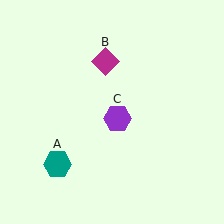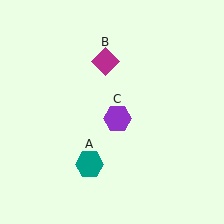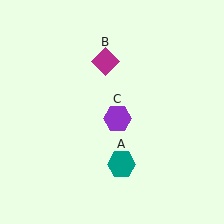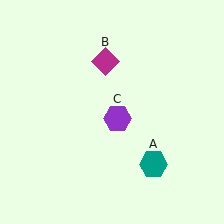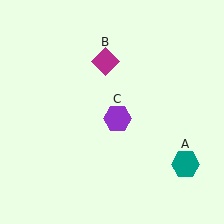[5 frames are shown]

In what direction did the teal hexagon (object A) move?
The teal hexagon (object A) moved right.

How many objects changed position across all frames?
1 object changed position: teal hexagon (object A).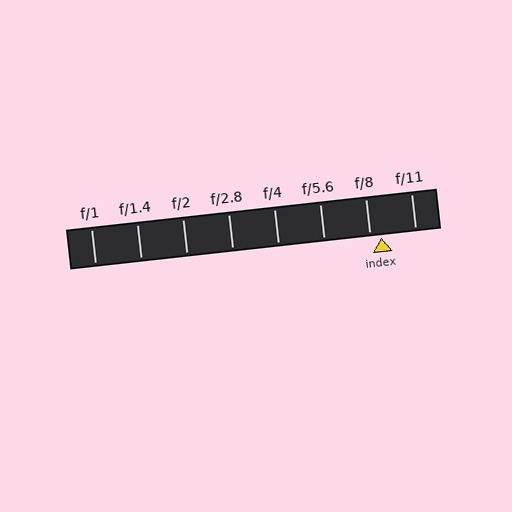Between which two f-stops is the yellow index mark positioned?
The index mark is between f/8 and f/11.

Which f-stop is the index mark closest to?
The index mark is closest to f/8.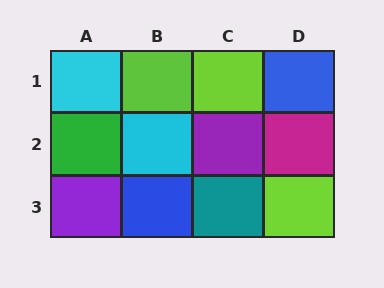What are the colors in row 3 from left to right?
Purple, blue, teal, lime.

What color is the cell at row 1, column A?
Cyan.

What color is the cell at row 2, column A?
Green.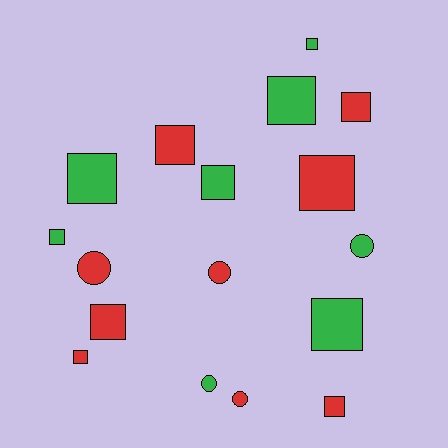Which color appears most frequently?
Red, with 9 objects.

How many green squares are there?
There are 6 green squares.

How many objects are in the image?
There are 17 objects.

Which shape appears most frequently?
Square, with 12 objects.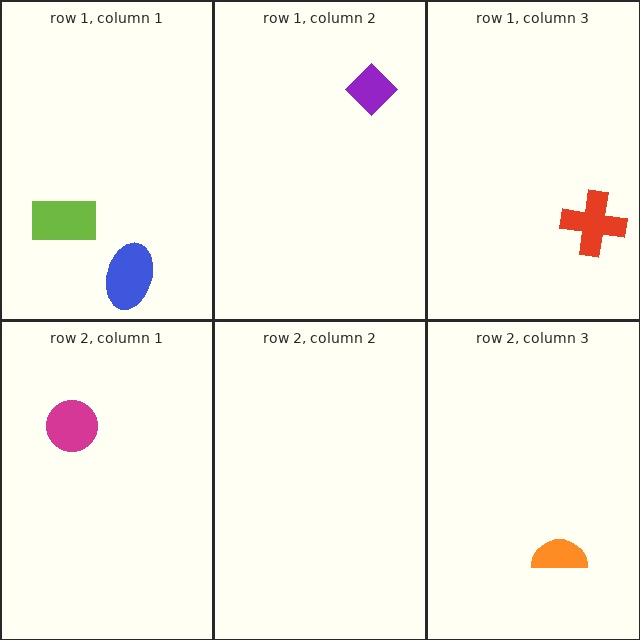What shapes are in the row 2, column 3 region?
The orange semicircle.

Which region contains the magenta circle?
The row 2, column 1 region.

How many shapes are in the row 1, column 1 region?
2.